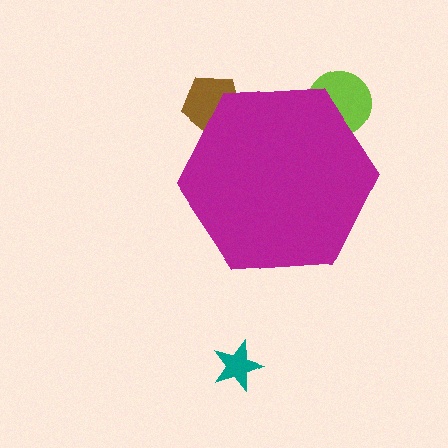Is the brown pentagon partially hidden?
Yes, the brown pentagon is partially hidden behind the magenta hexagon.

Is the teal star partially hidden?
No, the teal star is fully visible.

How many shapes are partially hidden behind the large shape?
2 shapes are partially hidden.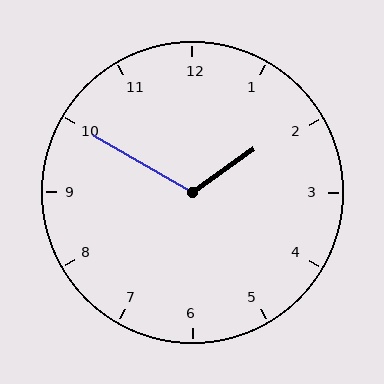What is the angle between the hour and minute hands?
Approximately 115 degrees.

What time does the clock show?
1:50.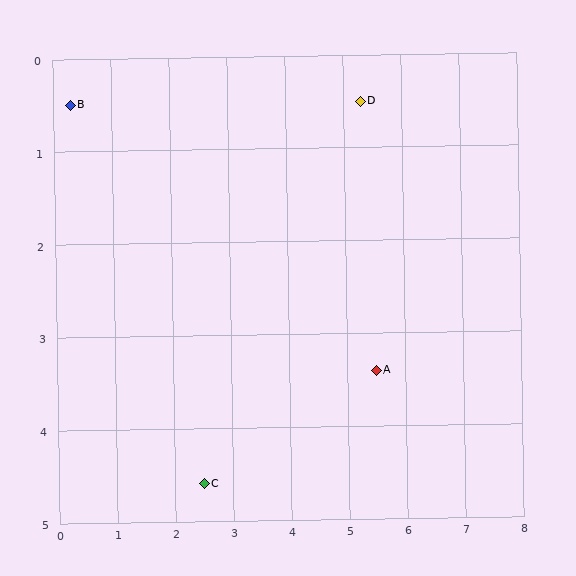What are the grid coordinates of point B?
Point B is at approximately (0.3, 0.5).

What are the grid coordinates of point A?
Point A is at approximately (5.5, 3.4).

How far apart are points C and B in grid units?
Points C and B are about 4.7 grid units apart.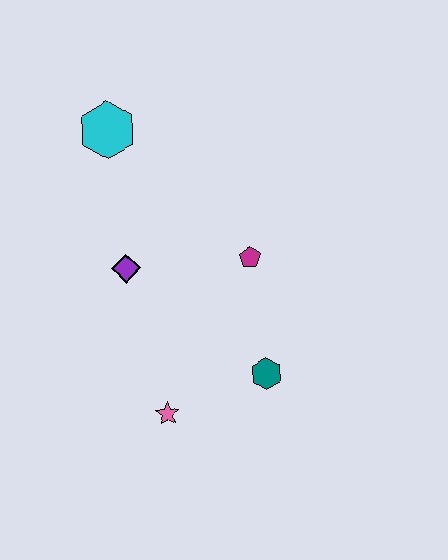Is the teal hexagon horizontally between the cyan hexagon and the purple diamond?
No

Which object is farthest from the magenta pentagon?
The cyan hexagon is farthest from the magenta pentagon.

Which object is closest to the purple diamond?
The magenta pentagon is closest to the purple diamond.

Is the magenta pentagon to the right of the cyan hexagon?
Yes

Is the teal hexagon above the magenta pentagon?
No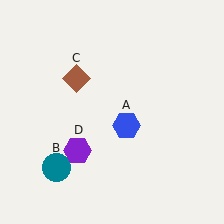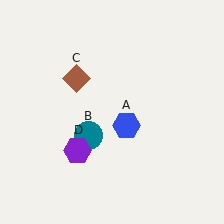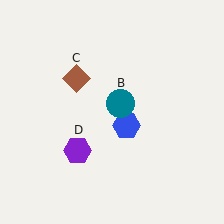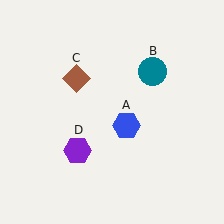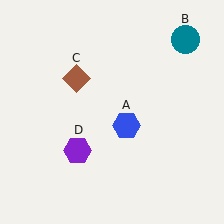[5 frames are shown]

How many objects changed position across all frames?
1 object changed position: teal circle (object B).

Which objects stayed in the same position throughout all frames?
Blue hexagon (object A) and brown diamond (object C) and purple hexagon (object D) remained stationary.